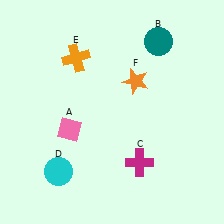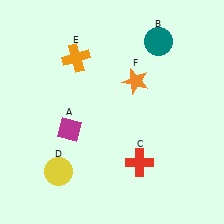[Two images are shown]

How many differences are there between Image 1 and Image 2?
There are 3 differences between the two images.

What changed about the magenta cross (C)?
In Image 1, C is magenta. In Image 2, it changed to red.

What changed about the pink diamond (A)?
In Image 1, A is pink. In Image 2, it changed to magenta.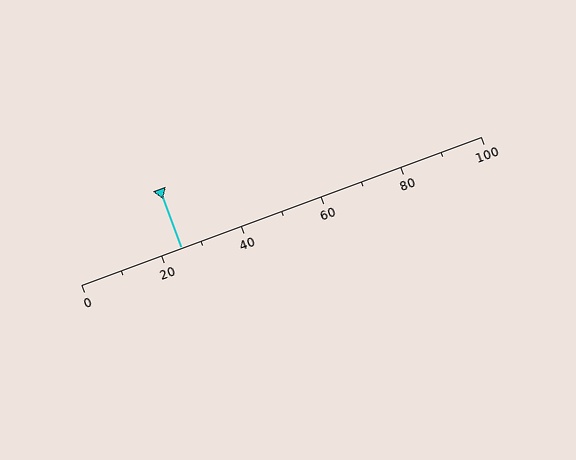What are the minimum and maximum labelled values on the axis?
The axis runs from 0 to 100.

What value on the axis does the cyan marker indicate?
The marker indicates approximately 25.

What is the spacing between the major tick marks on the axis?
The major ticks are spaced 20 apart.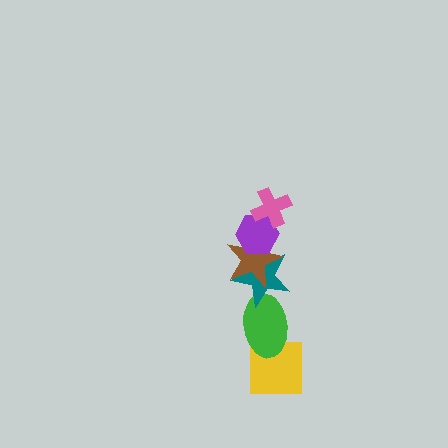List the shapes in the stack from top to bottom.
From top to bottom: the pink cross, the purple hexagon, the brown star, the teal star, the green ellipse, the yellow square.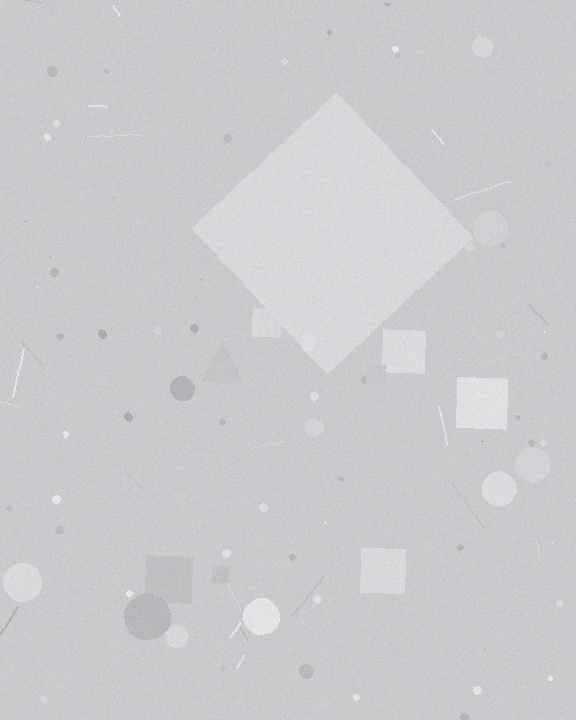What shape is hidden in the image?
A diamond is hidden in the image.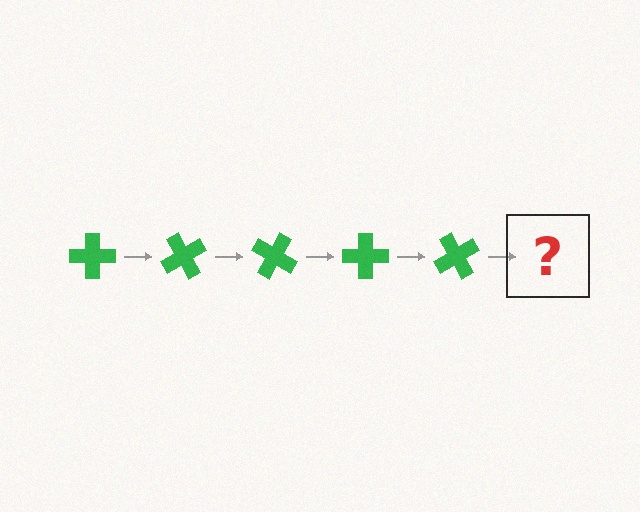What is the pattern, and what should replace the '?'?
The pattern is that the cross rotates 60 degrees each step. The '?' should be a green cross rotated 300 degrees.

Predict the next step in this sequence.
The next step is a green cross rotated 300 degrees.